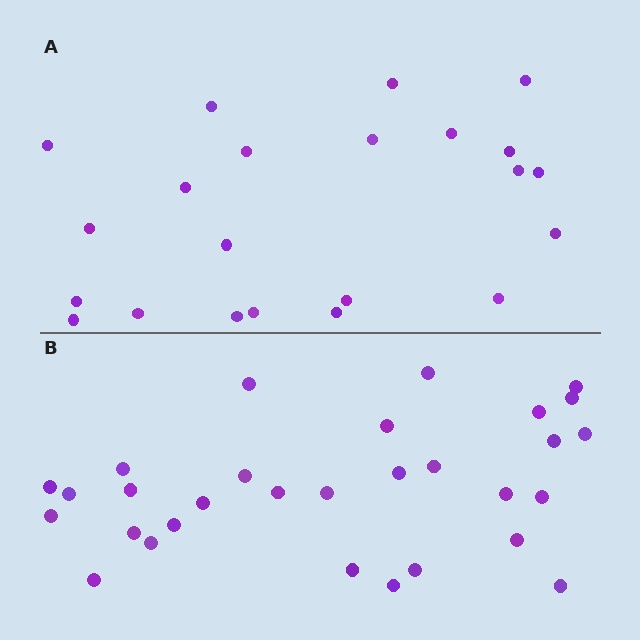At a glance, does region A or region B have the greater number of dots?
Region B (the bottom region) has more dots.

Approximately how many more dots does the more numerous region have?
Region B has roughly 8 or so more dots than region A.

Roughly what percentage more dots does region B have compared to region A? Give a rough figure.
About 35% more.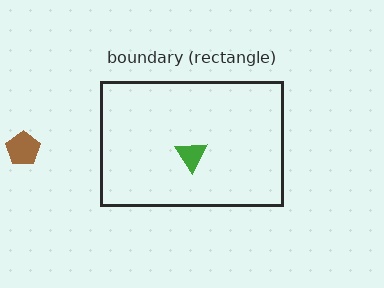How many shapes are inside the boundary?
1 inside, 1 outside.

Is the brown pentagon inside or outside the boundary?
Outside.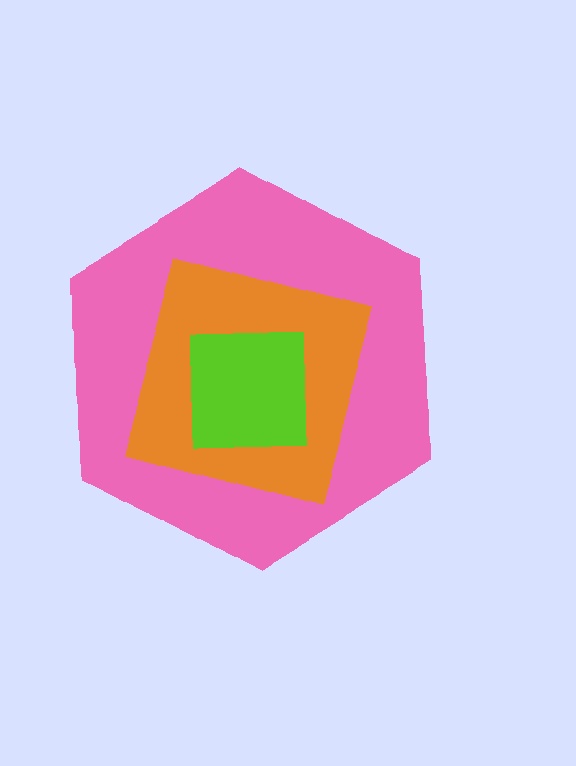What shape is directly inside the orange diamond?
The lime square.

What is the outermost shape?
The pink hexagon.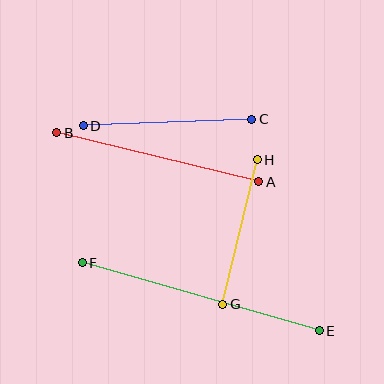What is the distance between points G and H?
The distance is approximately 148 pixels.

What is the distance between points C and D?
The distance is approximately 169 pixels.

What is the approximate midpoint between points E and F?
The midpoint is at approximately (201, 297) pixels.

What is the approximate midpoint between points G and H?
The midpoint is at approximately (240, 232) pixels.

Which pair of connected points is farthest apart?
Points E and F are farthest apart.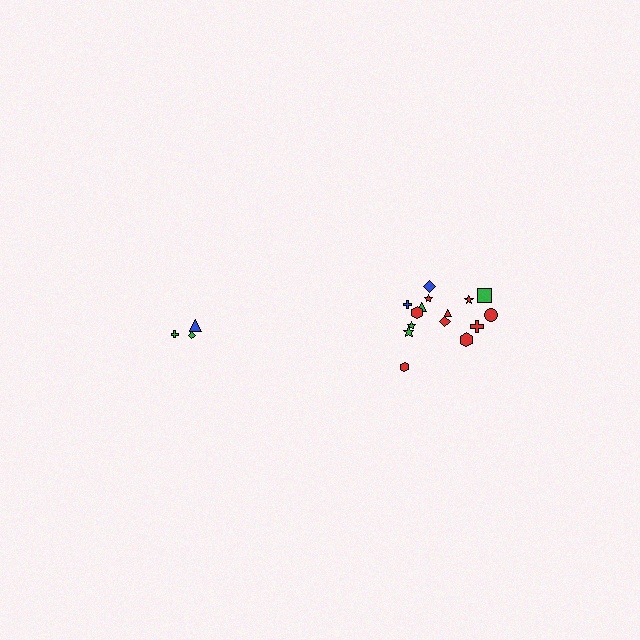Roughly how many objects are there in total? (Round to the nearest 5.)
Roughly 20 objects in total.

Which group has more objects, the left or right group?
The right group.